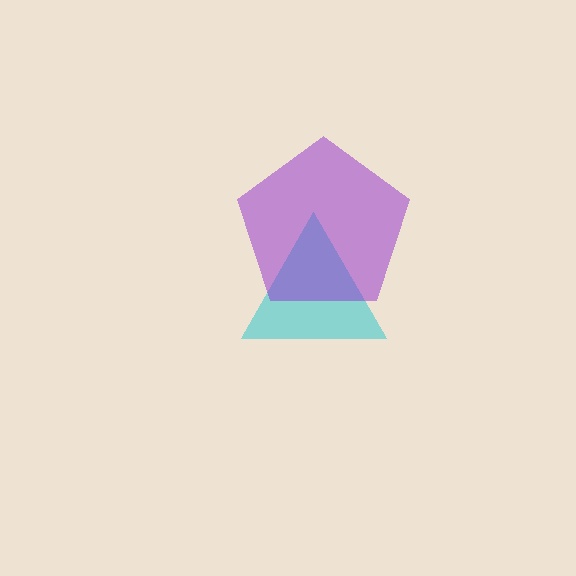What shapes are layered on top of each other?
The layered shapes are: a cyan triangle, a purple pentagon.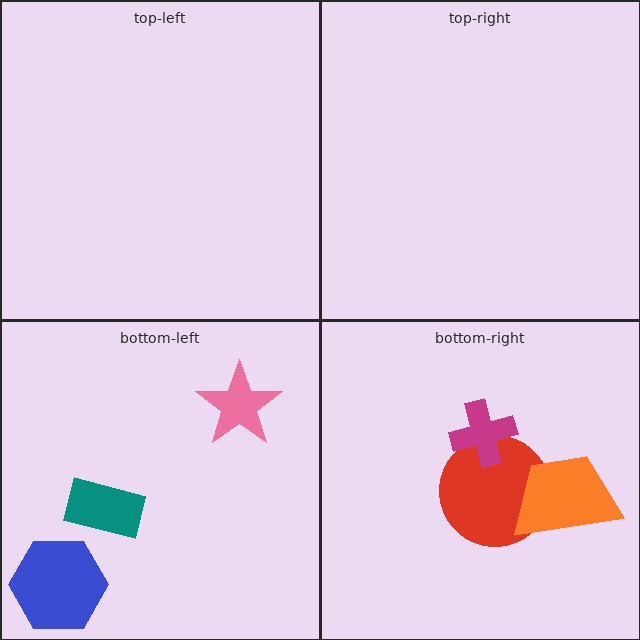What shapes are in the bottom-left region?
The pink star, the teal rectangle, the blue hexagon.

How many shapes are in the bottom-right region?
3.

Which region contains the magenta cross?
The bottom-right region.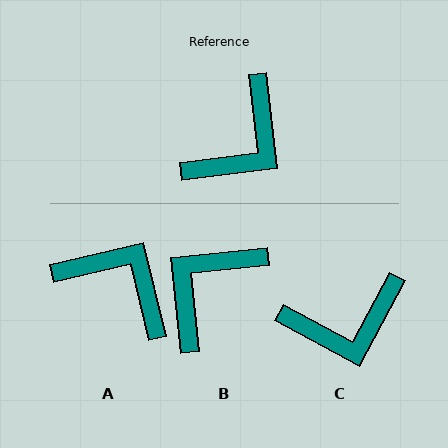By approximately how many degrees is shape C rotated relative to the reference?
Approximately 35 degrees clockwise.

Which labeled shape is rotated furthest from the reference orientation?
B, about 179 degrees away.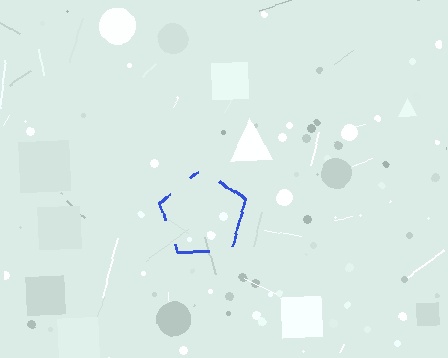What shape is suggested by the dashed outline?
The dashed outline suggests a pentagon.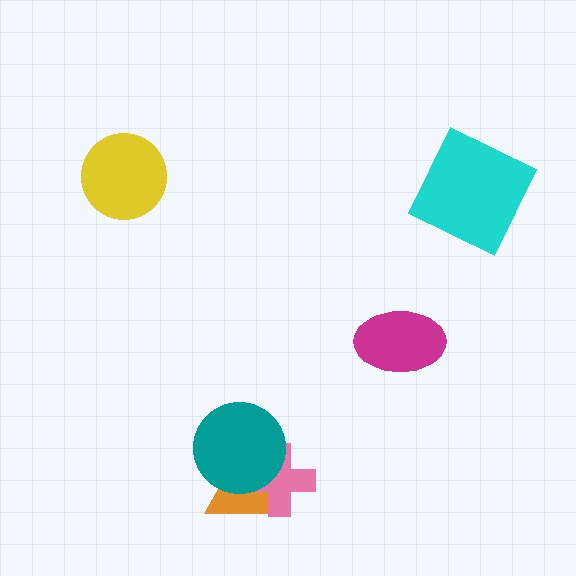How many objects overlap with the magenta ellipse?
0 objects overlap with the magenta ellipse.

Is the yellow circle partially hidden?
No, no other shape covers it.